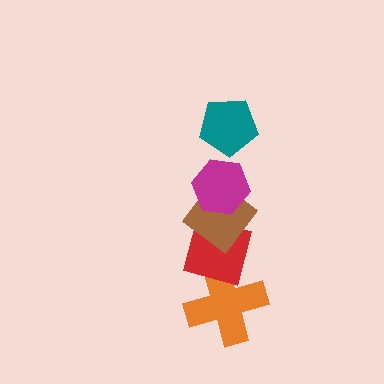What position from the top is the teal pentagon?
The teal pentagon is 1st from the top.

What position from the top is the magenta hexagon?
The magenta hexagon is 2nd from the top.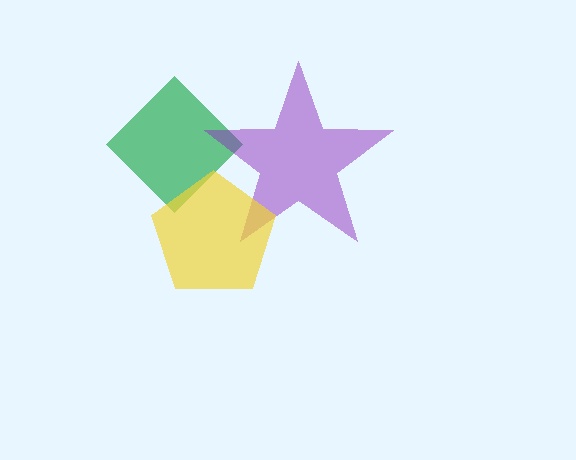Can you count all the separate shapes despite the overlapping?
Yes, there are 3 separate shapes.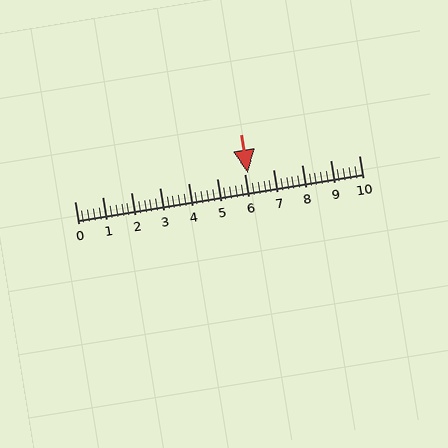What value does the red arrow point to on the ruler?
The red arrow points to approximately 6.1.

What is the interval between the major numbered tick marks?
The major tick marks are spaced 1 units apart.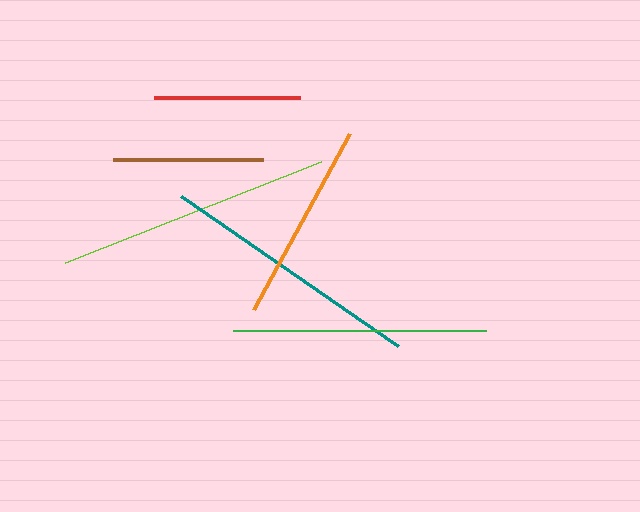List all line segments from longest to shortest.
From longest to shortest: lime, teal, green, orange, brown, red.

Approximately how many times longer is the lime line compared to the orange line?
The lime line is approximately 1.4 times the length of the orange line.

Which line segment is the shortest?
The red line is the shortest at approximately 146 pixels.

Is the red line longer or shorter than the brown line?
The brown line is longer than the red line.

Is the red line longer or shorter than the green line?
The green line is longer than the red line.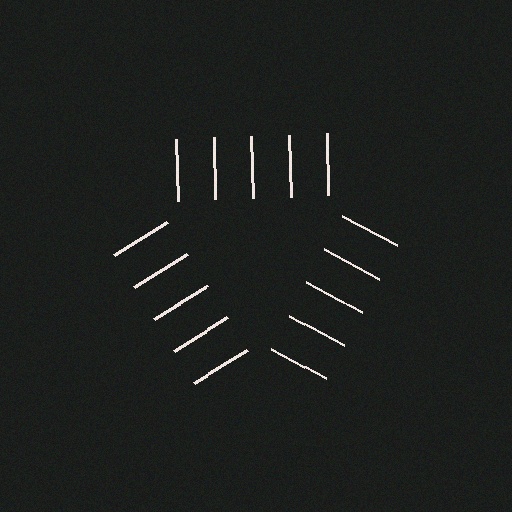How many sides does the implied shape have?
3 sides — the line-ends trace a triangle.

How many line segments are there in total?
15 — 5 along each of the 3 edges.